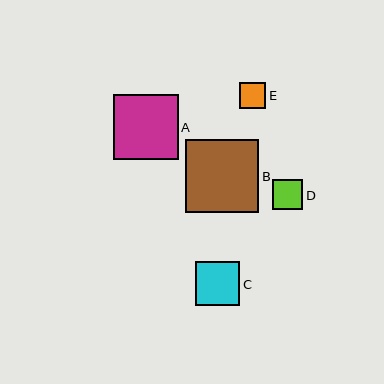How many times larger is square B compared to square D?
Square B is approximately 2.5 times the size of square D.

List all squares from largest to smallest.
From largest to smallest: B, A, C, D, E.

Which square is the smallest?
Square E is the smallest with a size of approximately 26 pixels.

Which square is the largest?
Square B is the largest with a size of approximately 73 pixels.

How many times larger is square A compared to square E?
Square A is approximately 2.5 times the size of square E.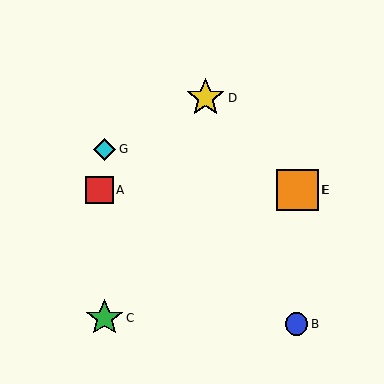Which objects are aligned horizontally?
Objects A, E, F are aligned horizontally.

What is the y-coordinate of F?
Object F is at y≈190.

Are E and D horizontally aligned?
No, E is at y≈190 and D is at y≈98.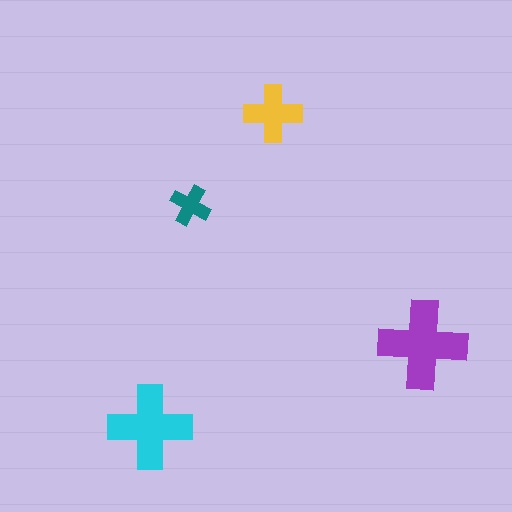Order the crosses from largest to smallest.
the purple one, the cyan one, the yellow one, the teal one.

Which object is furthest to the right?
The purple cross is rightmost.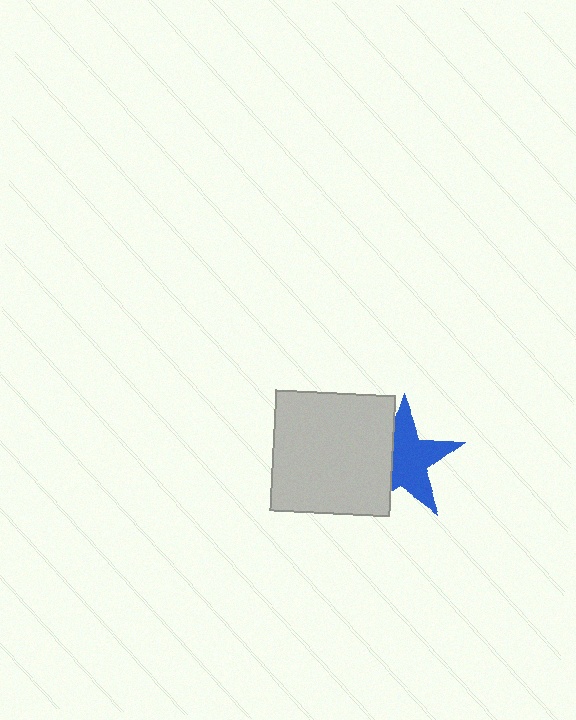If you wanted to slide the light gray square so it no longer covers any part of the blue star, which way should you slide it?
Slide it left — that is the most direct way to separate the two shapes.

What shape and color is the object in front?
The object in front is a light gray square.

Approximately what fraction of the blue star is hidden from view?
Roughly 35% of the blue star is hidden behind the light gray square.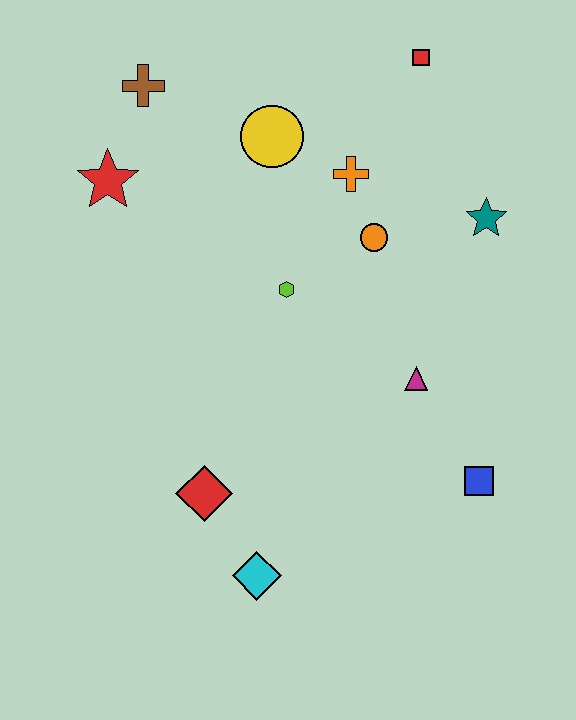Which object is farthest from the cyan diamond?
The red square is farthest from the cyan diamond.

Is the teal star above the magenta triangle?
Yes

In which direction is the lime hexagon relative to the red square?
The lime hexagon is below the red square.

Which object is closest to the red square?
The orange cross is closest to the red square.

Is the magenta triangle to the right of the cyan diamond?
Yes